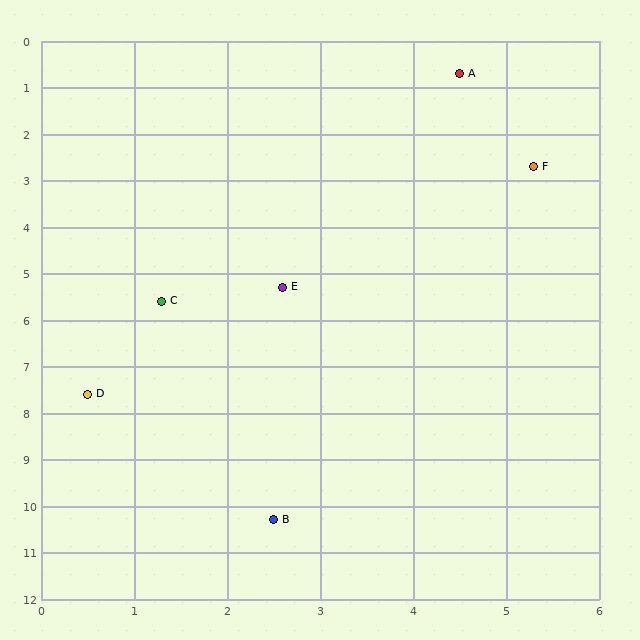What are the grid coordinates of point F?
Point F is at approximately (5.3, 2.7).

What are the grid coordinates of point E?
Point E is at approximately (2.6, 5.3).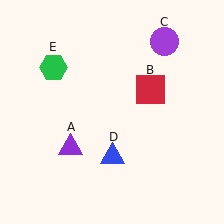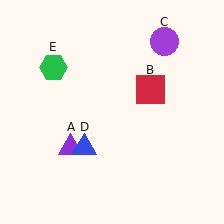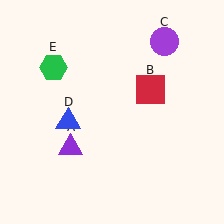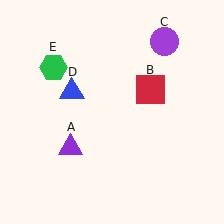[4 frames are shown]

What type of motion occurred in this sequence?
The blue triangle (object D) rotated clockwise around the center of the scene.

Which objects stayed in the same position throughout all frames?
Purple triangle (object A) and red square (object B) and purple circle (object C) and green hexagon (object E) remained stationary.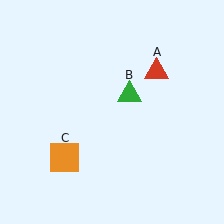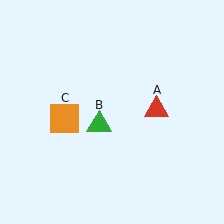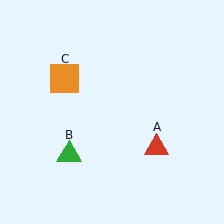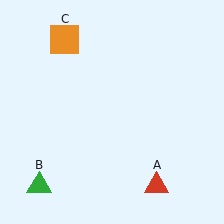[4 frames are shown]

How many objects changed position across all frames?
3 objects changed position: red triangle (object A), green triangle (object B), orange square (object C).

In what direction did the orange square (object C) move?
The orange square (object C) moved up.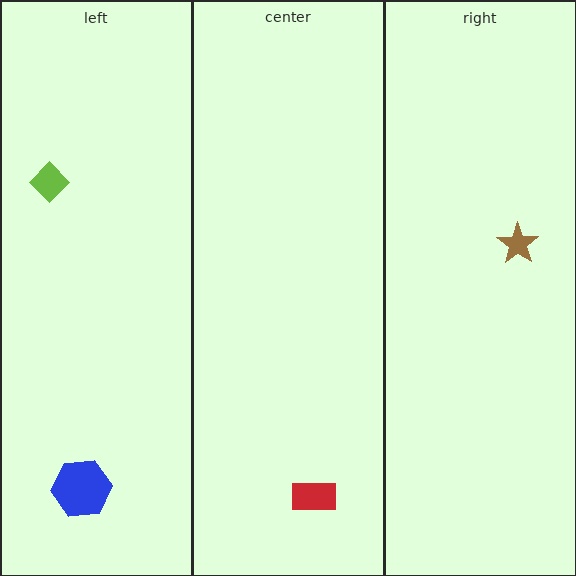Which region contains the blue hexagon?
The left region.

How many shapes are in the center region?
1.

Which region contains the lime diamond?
The left region.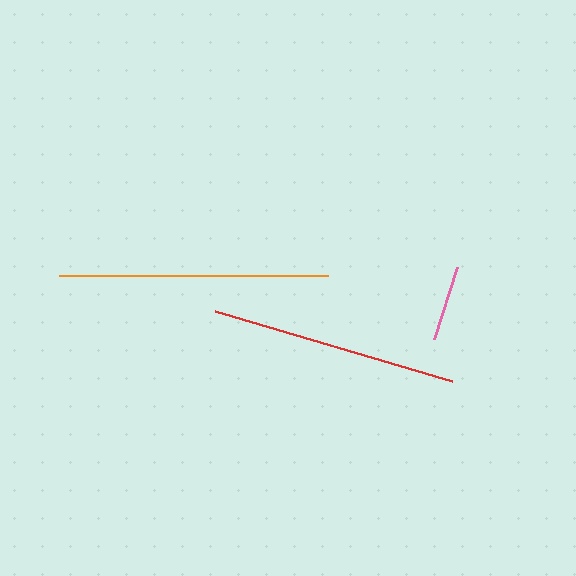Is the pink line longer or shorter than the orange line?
The orange line is longer than the pink line.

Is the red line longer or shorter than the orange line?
The orange line is longer than the red line.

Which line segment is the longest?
The orange line is the longest at approximately 269 pixels.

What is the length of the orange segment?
The orange segment is approximately 269 pixels long.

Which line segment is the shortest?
The pink line is the shortest at approximately 76 pixels.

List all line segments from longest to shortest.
From longest to shortest: orange, red, pink.